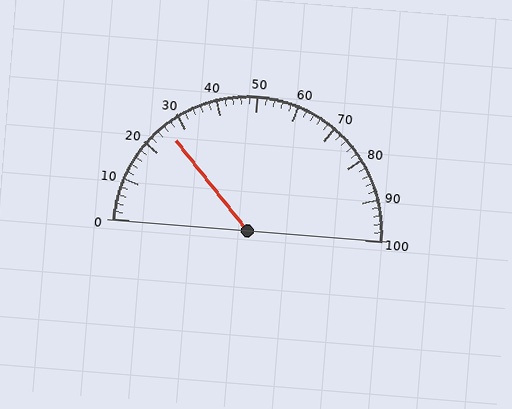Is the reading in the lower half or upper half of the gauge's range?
The reading is in the lower half of the range (0 to 100).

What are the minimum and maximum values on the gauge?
The gauge ranges from 0 to 100.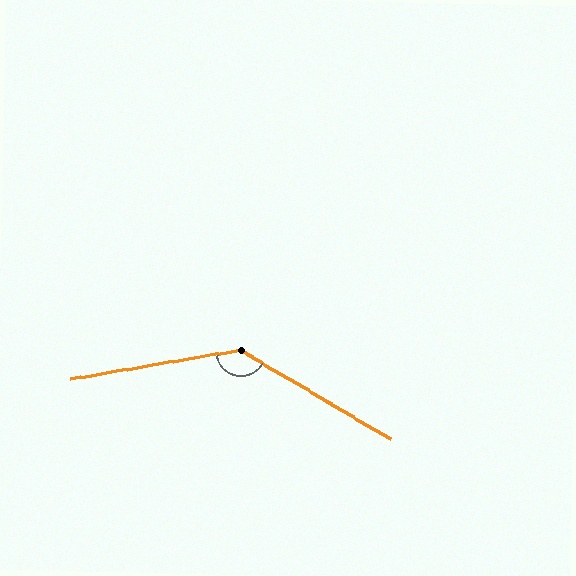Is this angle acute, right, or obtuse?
It is obtuse.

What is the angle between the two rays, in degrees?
Approximately 140 degrees.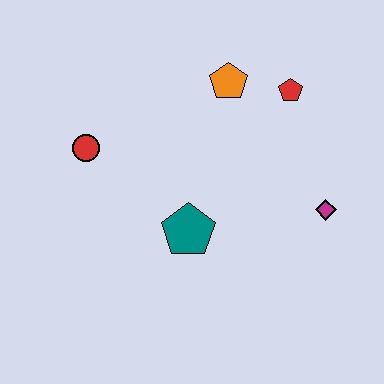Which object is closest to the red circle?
The teal pentagon is closest to the red circle.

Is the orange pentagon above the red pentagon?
Yes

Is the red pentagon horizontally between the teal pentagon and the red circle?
No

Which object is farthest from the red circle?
The magenta diamond is farthest from the red circle.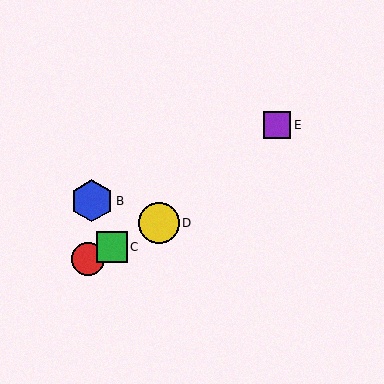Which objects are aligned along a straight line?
Objects A, C, D are aligned along a straight line.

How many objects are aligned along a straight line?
3 objects (A, C, D) are aligned along a straight line.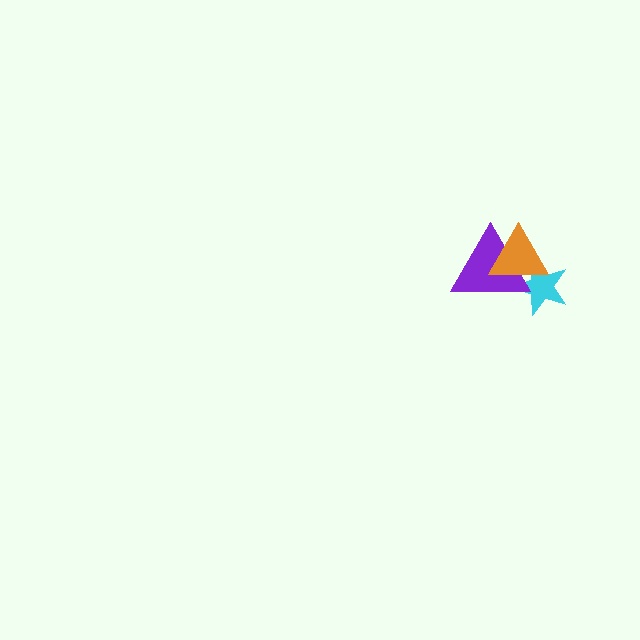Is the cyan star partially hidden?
Yes, it is partially covered by another shape.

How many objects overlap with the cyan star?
2 objects overlap with the cyan star.